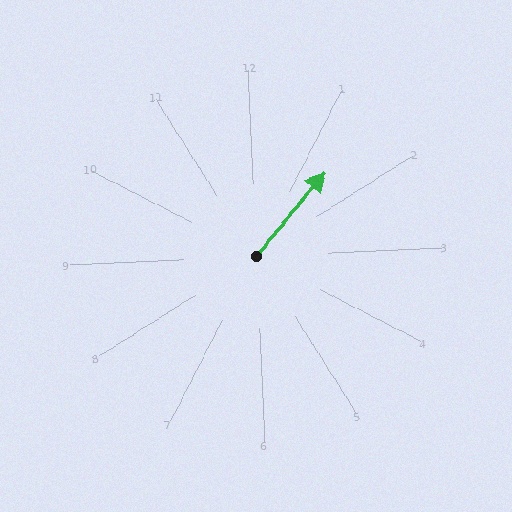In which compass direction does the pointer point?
Northeast.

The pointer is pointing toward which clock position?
Roughly 1 o'clock.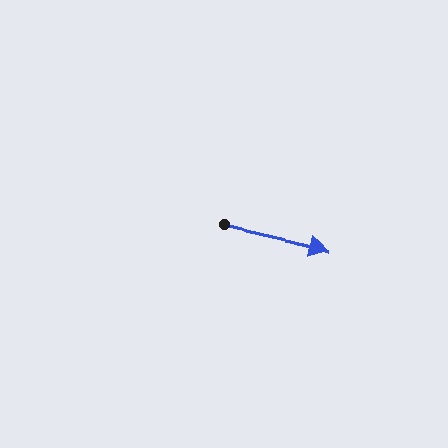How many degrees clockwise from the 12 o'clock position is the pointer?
Approximately 103 degrees.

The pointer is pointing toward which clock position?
Roughly 3 o'clock.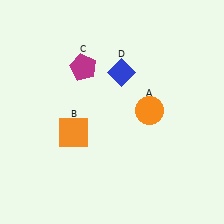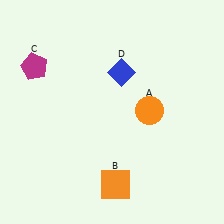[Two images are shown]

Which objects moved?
The objects that moved are: the orange square (B), the magenta pentagon (C).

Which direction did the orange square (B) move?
The orange square (B) moved down.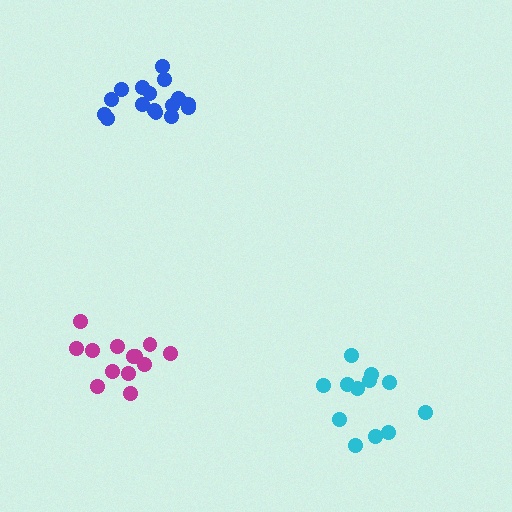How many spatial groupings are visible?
There are 3 spatial groupings.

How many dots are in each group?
Group 1: 13 dots, Group 2: 16 dots, Group 3: 12 dots (41 total).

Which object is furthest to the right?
The cyan cluster is rightmost.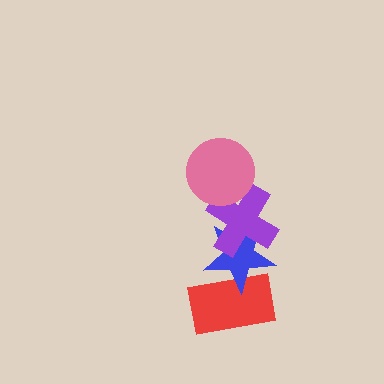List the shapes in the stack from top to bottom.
From top to bottom: the pink circle, the purple cross, the blue star, the red rectangle.